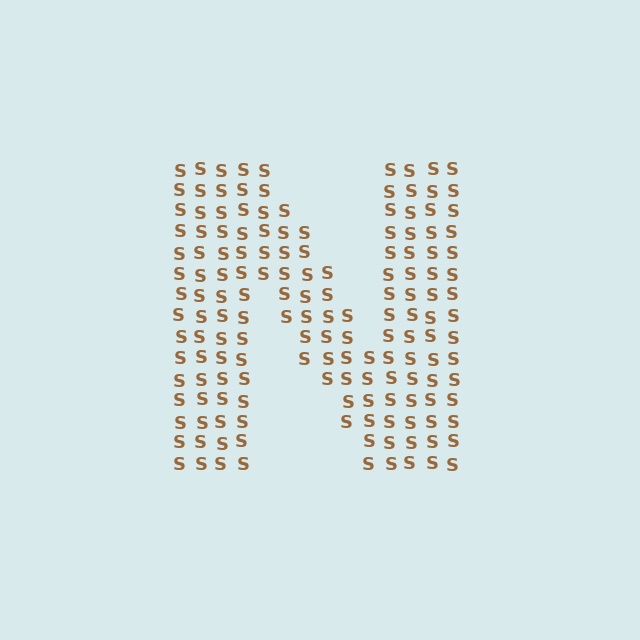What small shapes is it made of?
It is made of small letter S's.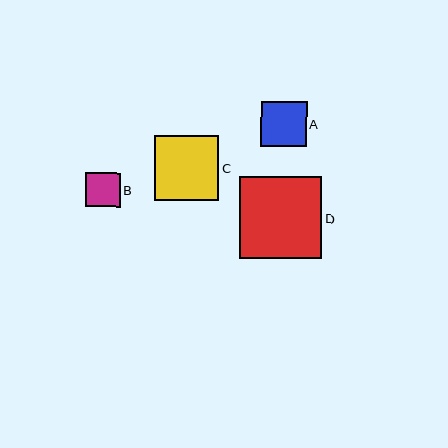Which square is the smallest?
Square B is the smallest with a size of approximately 34 pixels.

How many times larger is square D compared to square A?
Square D is approximately 1.8 times the size of square A.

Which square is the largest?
Square D is the largest with a size of approximately 82 pixels.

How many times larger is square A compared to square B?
Square A is approximately 1.3 times the size of square B.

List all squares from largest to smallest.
From largest to smallest: D, C, A, B.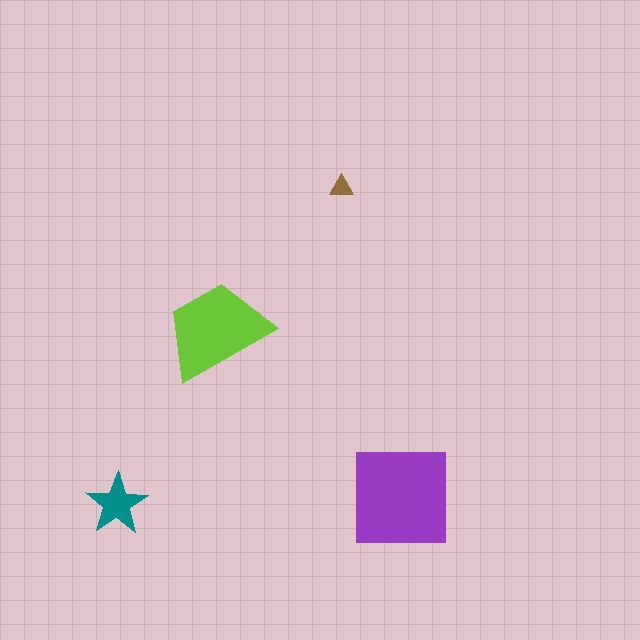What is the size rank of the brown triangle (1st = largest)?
4th.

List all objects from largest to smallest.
The purple square, the lime trapezoid, the teal star, the brown triangle.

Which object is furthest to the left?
The teal star is leftmost.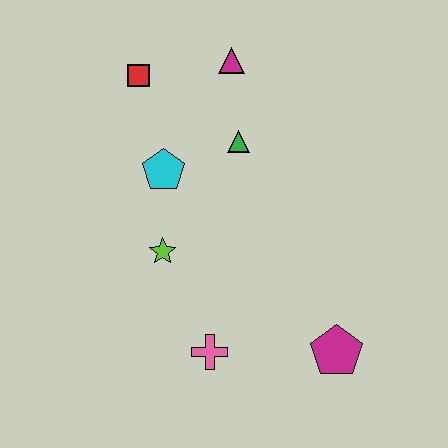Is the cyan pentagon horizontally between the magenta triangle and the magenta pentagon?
No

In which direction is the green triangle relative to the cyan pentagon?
The green triangle is to the right of the cyan pentagon.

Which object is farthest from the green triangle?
The magenta pentagon is farthest from the green triangle.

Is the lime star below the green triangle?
Yes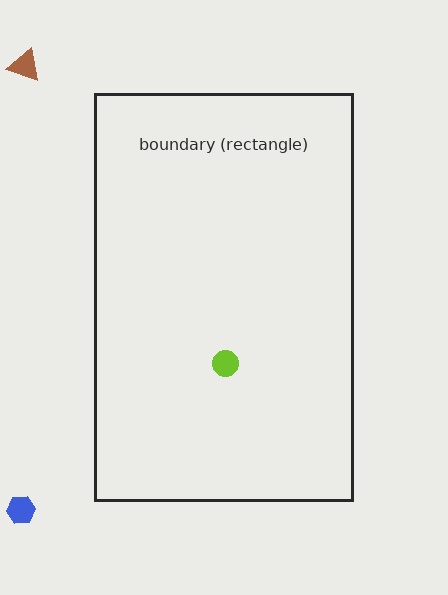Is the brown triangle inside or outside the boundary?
Outside.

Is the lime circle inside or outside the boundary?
Inside.